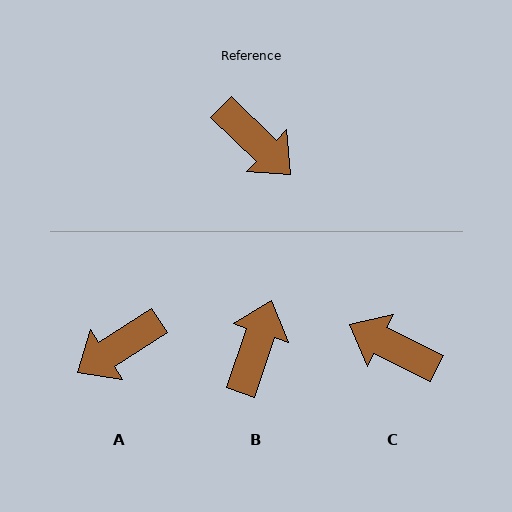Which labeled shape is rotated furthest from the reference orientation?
C, about 163 degrees away.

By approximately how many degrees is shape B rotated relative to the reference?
Approximately 115 degrees counter-clockwise.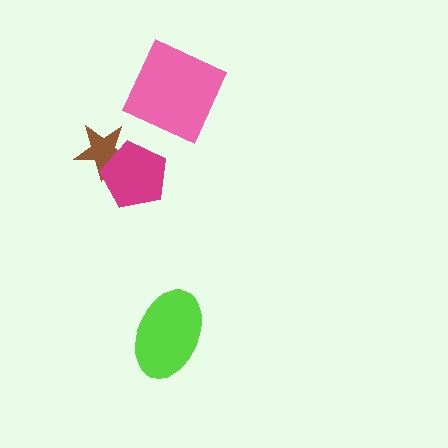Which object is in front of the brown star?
The magenta pentagon is in front of the brown star.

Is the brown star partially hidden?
Yes, it is partially covered by another shape.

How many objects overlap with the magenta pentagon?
1 object overlaps with the magenta pentagon.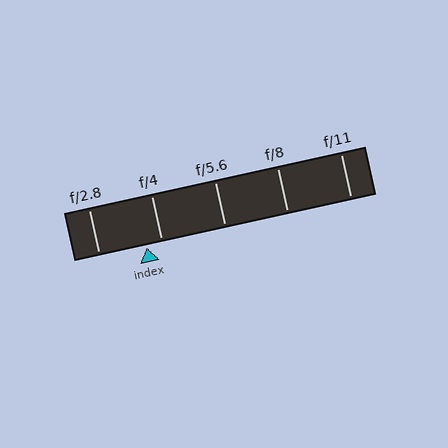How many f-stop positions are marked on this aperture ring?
There are 5 f-stop positions marked.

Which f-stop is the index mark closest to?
The index mark is closest to f/4.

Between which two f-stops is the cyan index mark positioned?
The index mark is between f/2.8 and f/4.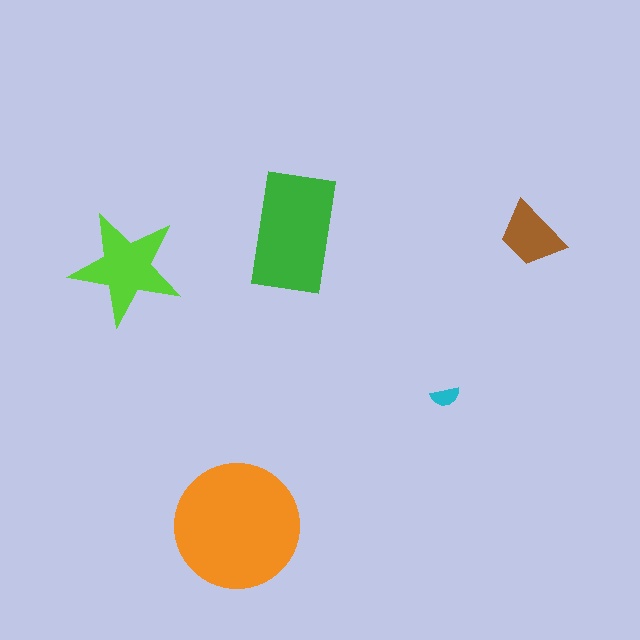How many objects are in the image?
There are 5 objects in the image.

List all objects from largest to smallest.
The orange circle, the green rectangle, the lime star, the brown trapezoid, the cyan semicircle.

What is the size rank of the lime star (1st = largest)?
3rd.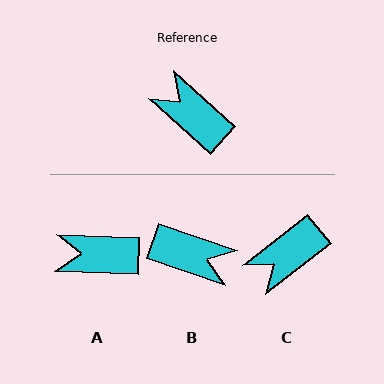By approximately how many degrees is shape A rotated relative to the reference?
Approximately 40 degrees counter-clockwise.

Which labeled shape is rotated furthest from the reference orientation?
B, about 157 degrees away.